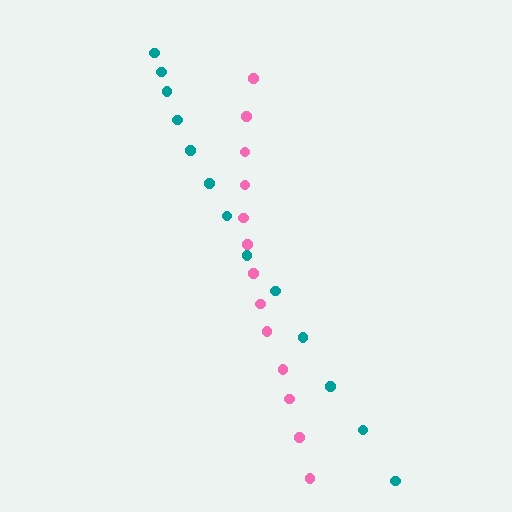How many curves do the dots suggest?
There are 2 distinct paths.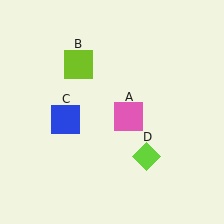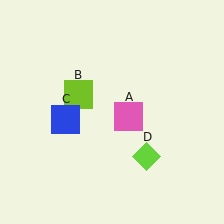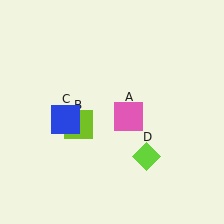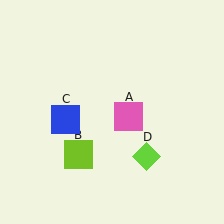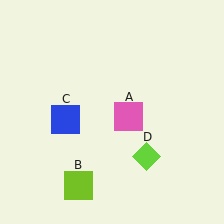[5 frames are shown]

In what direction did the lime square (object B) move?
The lime square (object B) moved down.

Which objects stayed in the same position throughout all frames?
Pink square (object A) and blue square (object C) and lime diamond (object D) remained stationary.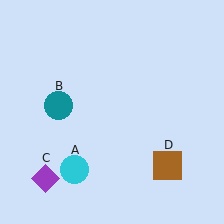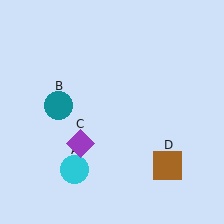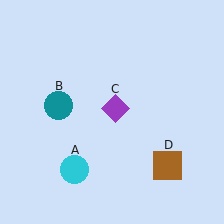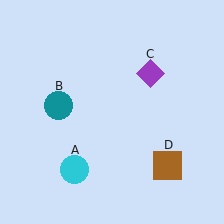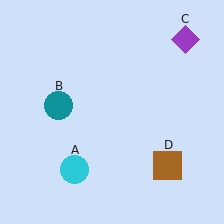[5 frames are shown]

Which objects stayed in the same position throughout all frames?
Cyan circle (object A) and teal circle (object B) and brown square (object D) remained stationary.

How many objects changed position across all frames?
1 object changed position: purple diamond (object C).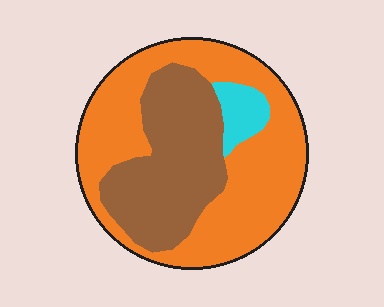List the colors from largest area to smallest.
From largest to smallest: orange, brown, cyan.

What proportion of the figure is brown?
Brown takes up between a third and a half of the figure.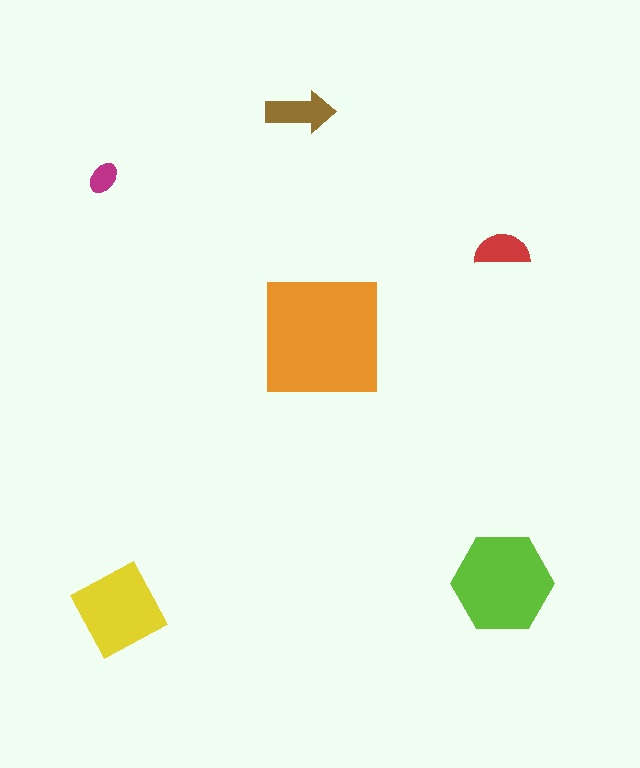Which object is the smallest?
The magenta ellipse.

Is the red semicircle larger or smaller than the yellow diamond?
Smaller.